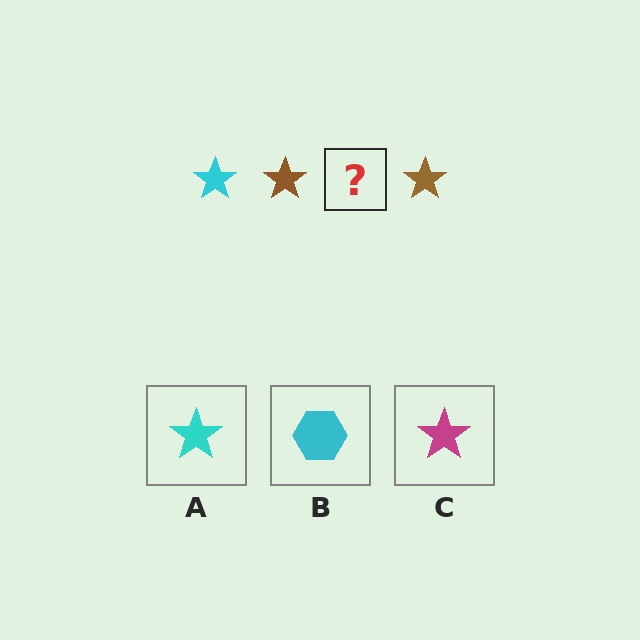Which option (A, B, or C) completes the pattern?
A.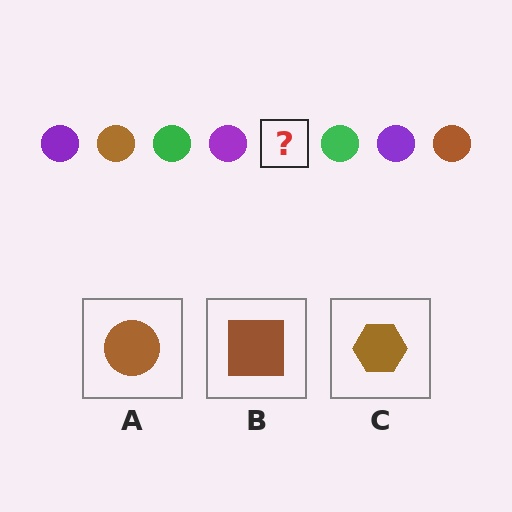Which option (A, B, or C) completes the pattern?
A.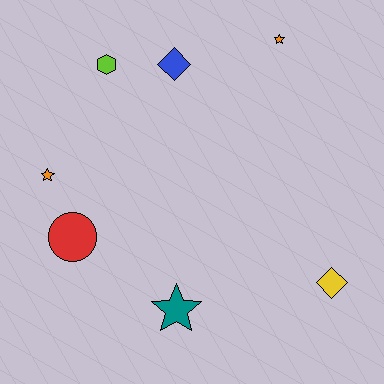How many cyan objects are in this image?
There are no cyan objects.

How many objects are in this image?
There are 7 objects.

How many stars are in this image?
There are 3 stars.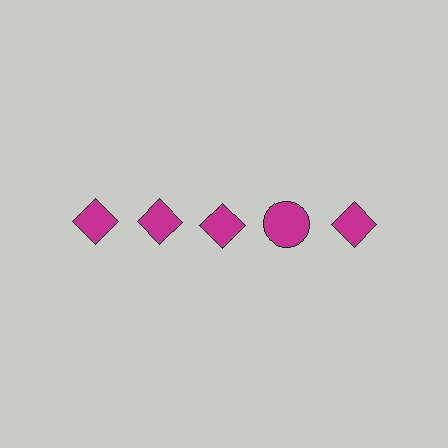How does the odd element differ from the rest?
It has a different shape: circle instead of diamond.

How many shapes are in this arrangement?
There are 5 shapes arranged in a grid pattern.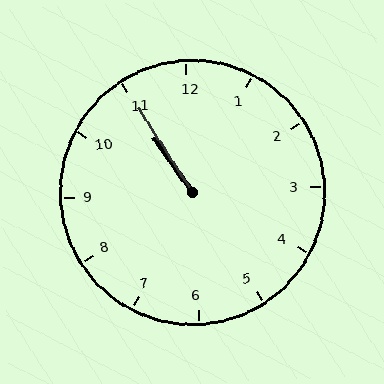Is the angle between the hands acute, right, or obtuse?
It is acute.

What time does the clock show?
10:55.